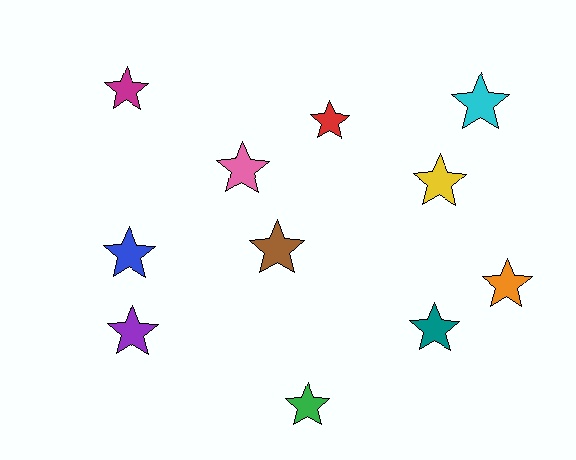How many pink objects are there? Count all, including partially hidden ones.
There is 1 pink object.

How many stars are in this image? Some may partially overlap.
There are 11 stars.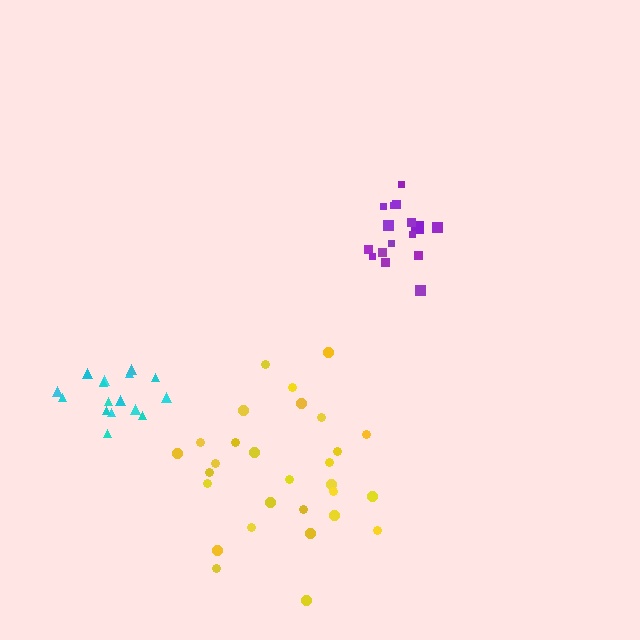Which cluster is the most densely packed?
Purple.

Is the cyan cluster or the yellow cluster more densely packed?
Cyan.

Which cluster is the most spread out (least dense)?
Yellow.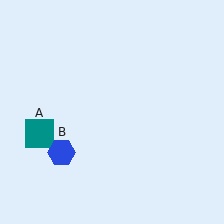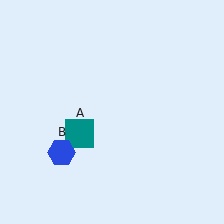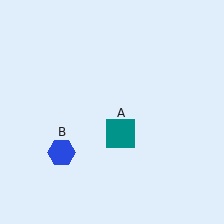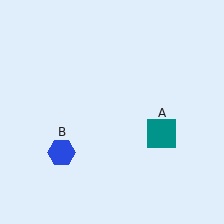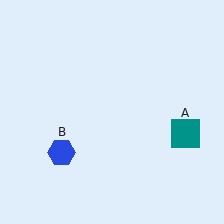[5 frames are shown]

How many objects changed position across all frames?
1 object changed position: teal square (object A).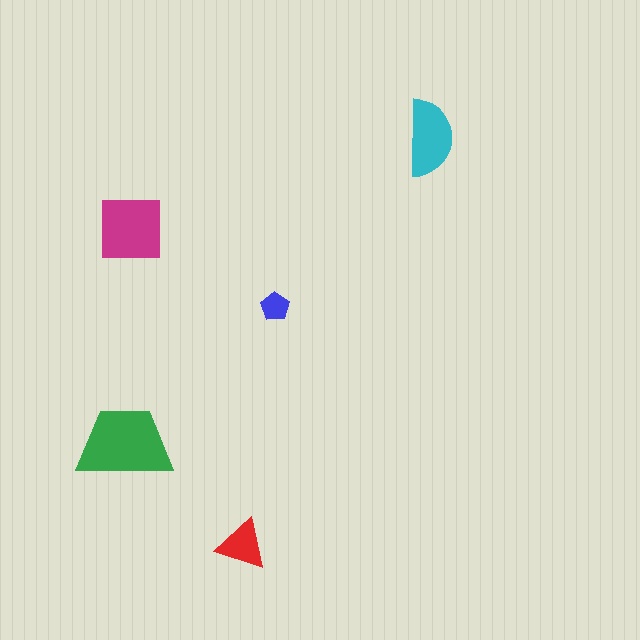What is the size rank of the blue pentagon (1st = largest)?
5th.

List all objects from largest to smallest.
The green trapezoid, the magenta square, the cyan semicircle, the red triangle, the blue pentagon.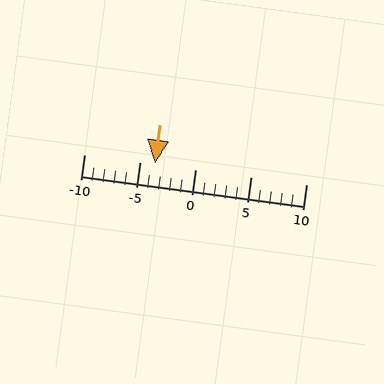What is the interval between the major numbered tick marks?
The major tick marks are spaced 5 units apart.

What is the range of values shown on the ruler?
The ruler shows values from -10 to 10.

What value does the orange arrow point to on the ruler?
The orange arrow points to approximately -4.